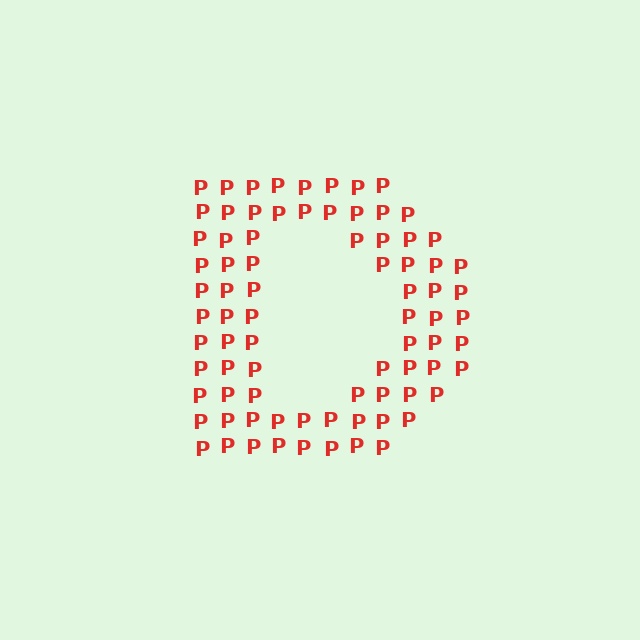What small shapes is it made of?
It is made of small letter P's.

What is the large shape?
The large shape is the letter D.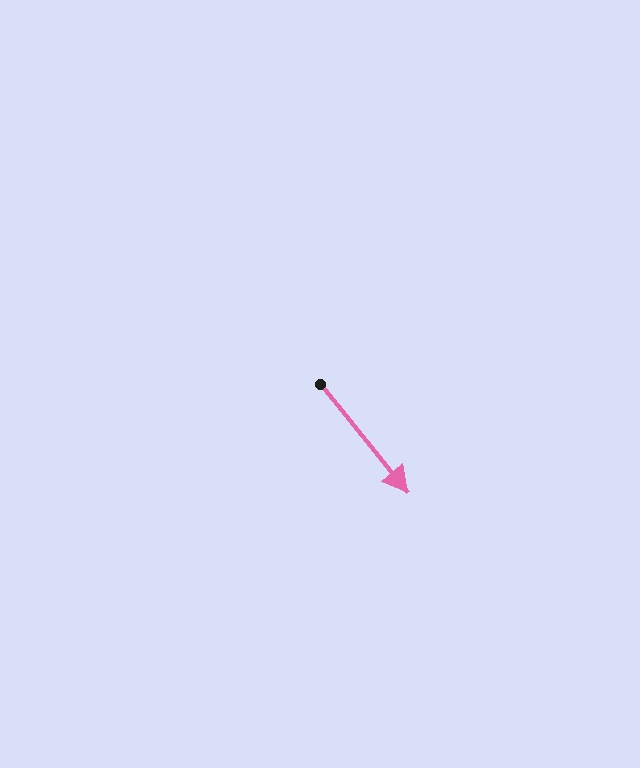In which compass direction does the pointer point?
Southeast.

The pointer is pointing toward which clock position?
Roughly 5 o'clock.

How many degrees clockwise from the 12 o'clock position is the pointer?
Approximately 141 degrees.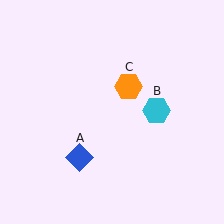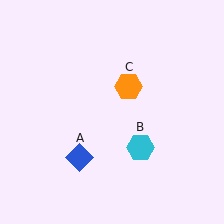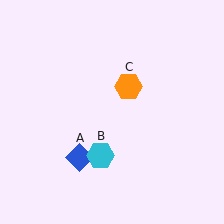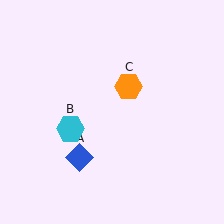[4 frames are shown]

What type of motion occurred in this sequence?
The cyan hexagon (object B) rotated clockwise around the center of the scene.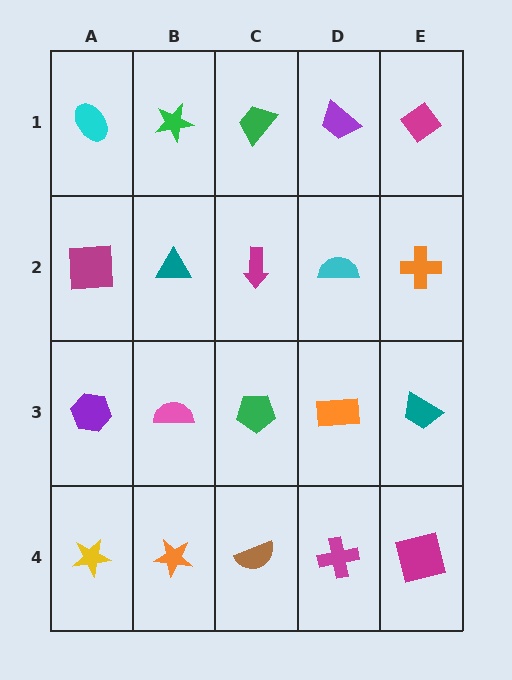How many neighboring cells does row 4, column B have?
3.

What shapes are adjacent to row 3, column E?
An orange cross (row 2, column E), a magenta square (row 4, column E), an orange rectangle (row 3, column D).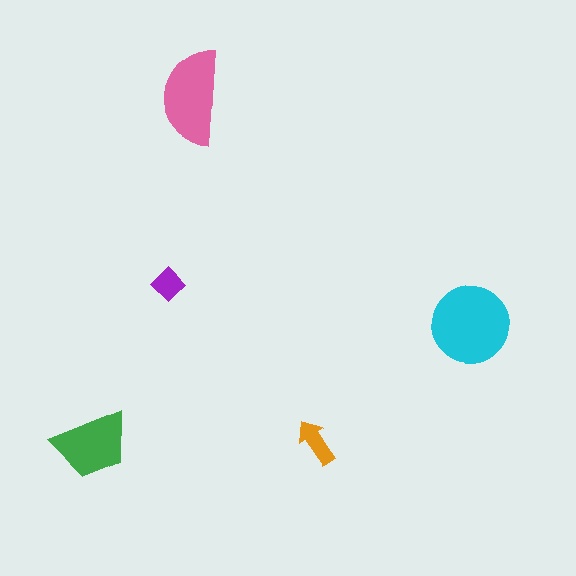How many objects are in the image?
There are 5 objects in the image.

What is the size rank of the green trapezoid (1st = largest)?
3rd.